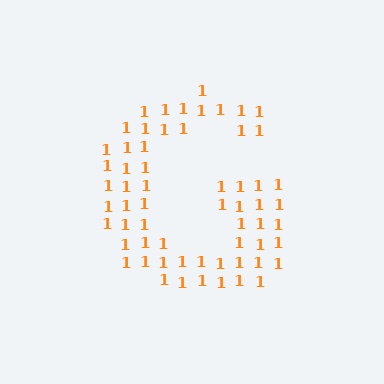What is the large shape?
The large shape is the letter G.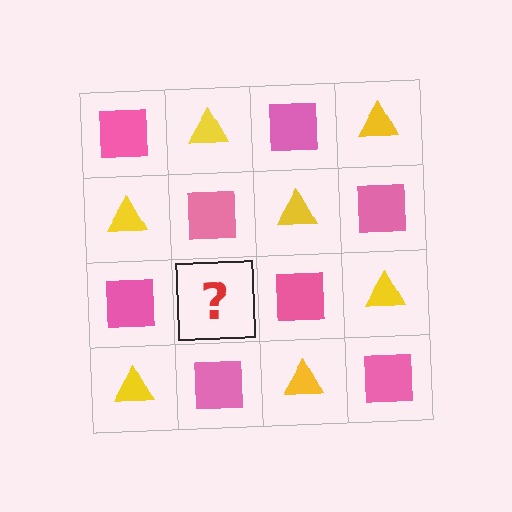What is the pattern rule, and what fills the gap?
The rule is that it alternates pink square and yellow triangle in a checkerboard pattern. The gap should be filled with a yellow triangle.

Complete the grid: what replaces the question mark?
The question mark should be replaced with a yellow triangle.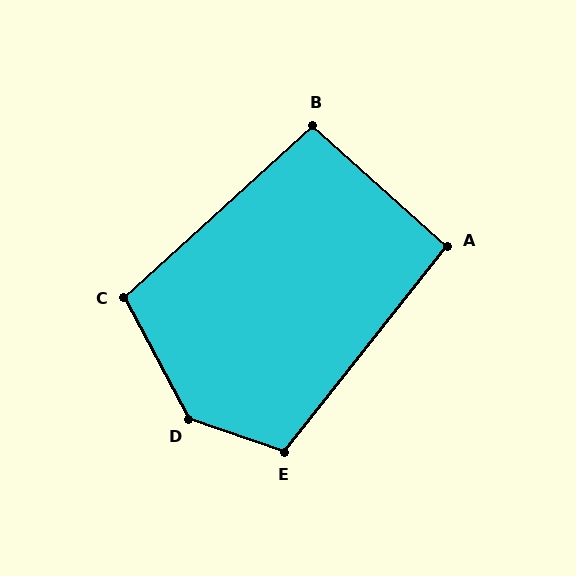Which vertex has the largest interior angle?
D, at approximately 137 degrees.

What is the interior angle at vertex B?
Approximately 96 degrees (obtuse).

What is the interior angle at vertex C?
Approximately 104 degrees (obtuse).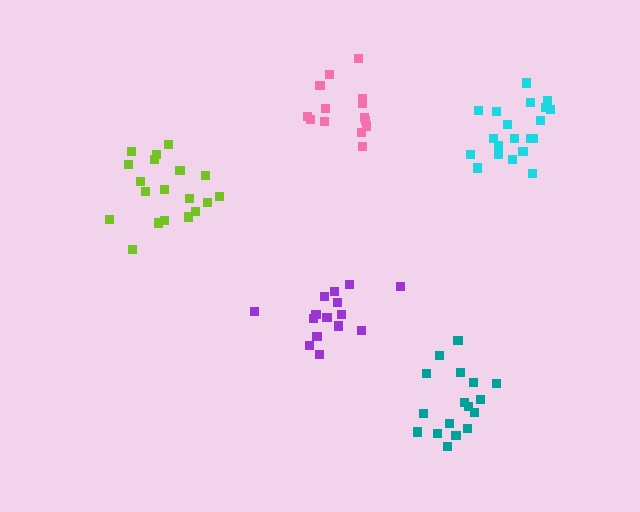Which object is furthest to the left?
The lime cluster is leftmost.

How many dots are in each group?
Group 1: 17 dots, Group 2: 15 dots, Group 3: 20 dots, Group 4: 14 dots, Group 5: 19 dots (85 total).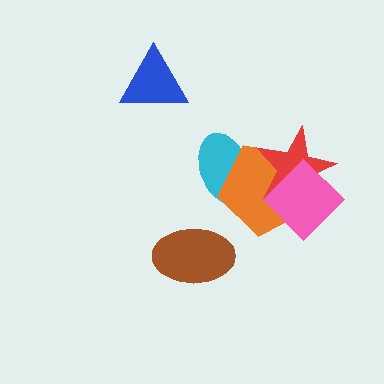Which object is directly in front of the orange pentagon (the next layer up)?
The red star is directly in front of the orange pentagon.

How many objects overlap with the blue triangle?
0 objects overlap with the blue triangle.